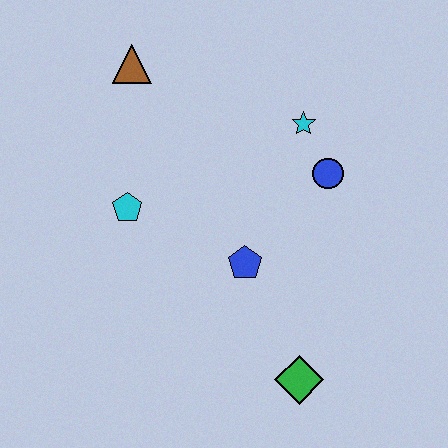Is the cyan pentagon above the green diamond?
Yes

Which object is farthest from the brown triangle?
The green diamond is farthest from the brown triangle.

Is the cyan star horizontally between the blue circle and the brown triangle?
Yes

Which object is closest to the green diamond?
The blue pentagon is closest to the green diamond.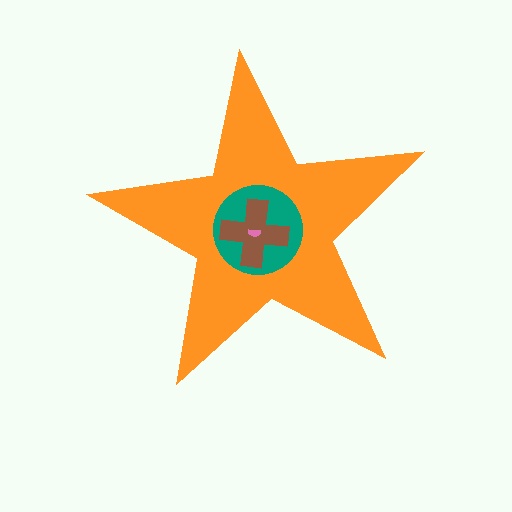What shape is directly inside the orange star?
The teal circle.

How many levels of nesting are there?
4.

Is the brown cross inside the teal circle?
Yes.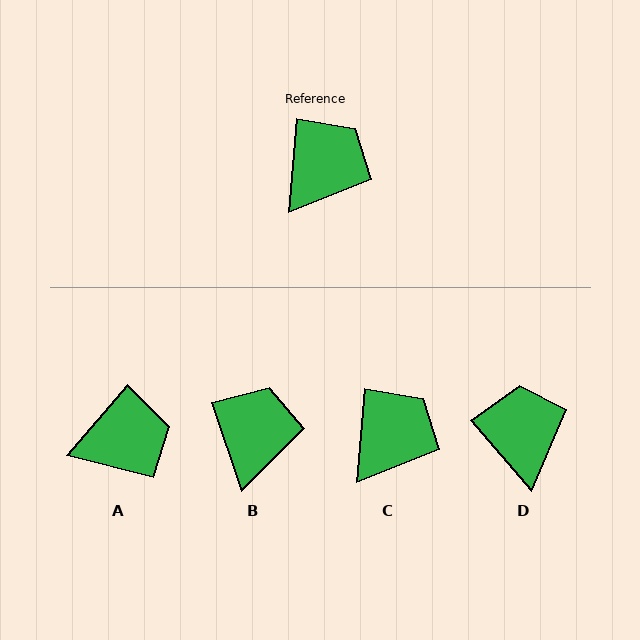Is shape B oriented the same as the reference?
No, it is off by about 24 degrees.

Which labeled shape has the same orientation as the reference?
C.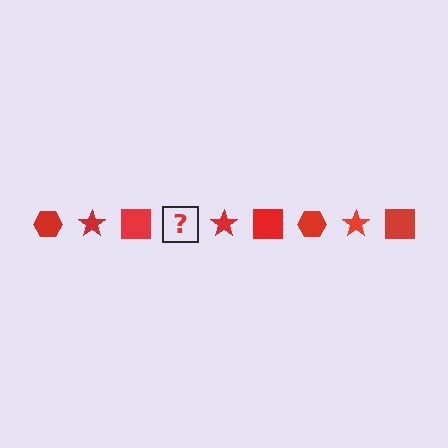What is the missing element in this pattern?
The missing element is a red hexagon.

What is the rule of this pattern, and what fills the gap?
The rule is that the pattern cycles through hexagon, star, square shapes in red. The gap should be filled with a red hexagon.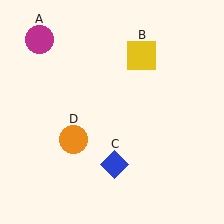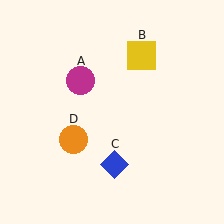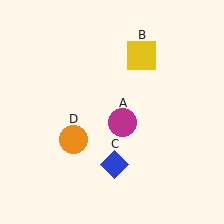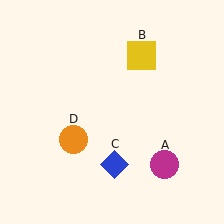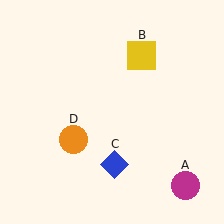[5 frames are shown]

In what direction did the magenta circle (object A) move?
The magenta circle (object A) moved down and to the right.